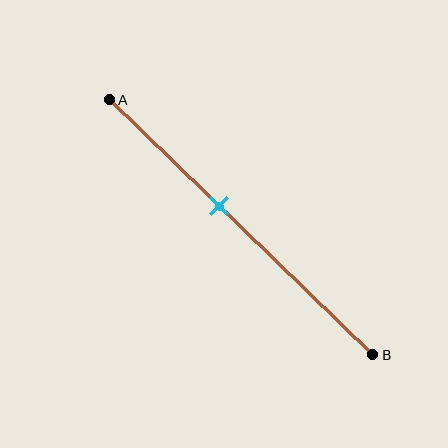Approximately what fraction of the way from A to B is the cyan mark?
The cyan mark is approximately 40% of the way from A to B.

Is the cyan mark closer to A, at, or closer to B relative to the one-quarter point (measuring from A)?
The cyan mark is closer to point B than the one-quarter point of segment AB.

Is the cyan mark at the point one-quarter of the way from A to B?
No, the mark is at about 40% from A, not at the 25% one-quarter point.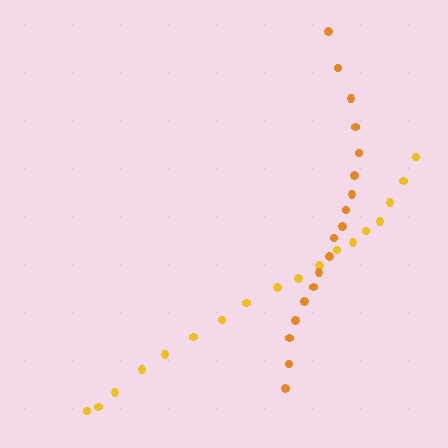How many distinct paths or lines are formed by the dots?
There are 2 distinct paths.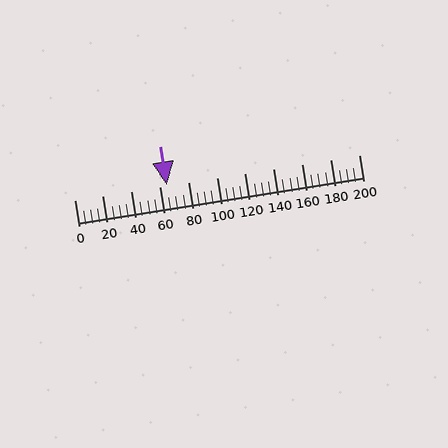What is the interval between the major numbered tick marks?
The major tick marks are spaced 20 units apart.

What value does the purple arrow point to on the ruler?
The purple arrow points to approximately 65.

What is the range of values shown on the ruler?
The ruler shows values from 0 to 200.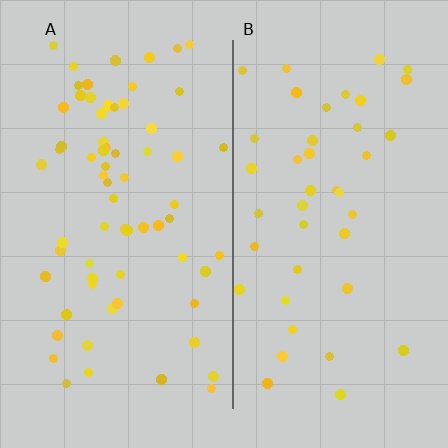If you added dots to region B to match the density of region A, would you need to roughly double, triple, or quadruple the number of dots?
Approximately double.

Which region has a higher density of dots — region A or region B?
A (the left).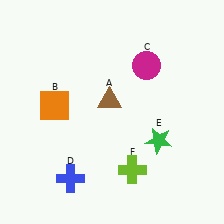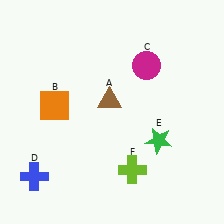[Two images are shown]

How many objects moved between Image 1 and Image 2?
1 object moved between the two images.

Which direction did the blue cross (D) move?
The blue cross (D) moved left.